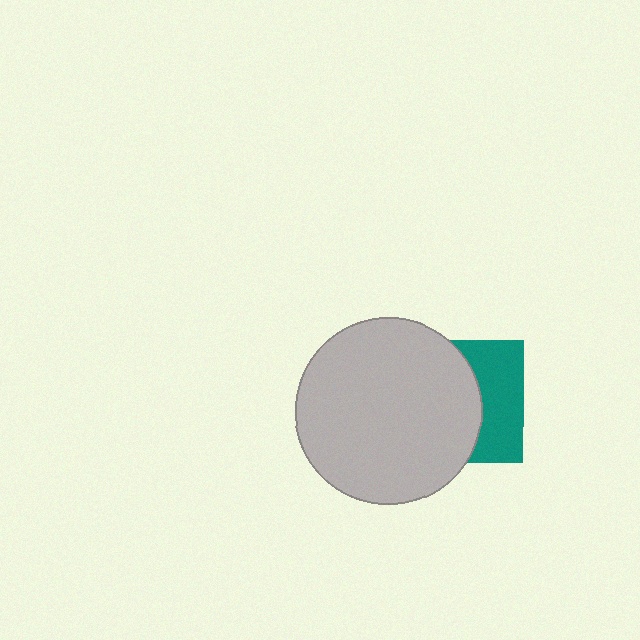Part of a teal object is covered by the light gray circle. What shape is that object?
It is a square.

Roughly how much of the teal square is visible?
A small part of it is visible (roughly 40%).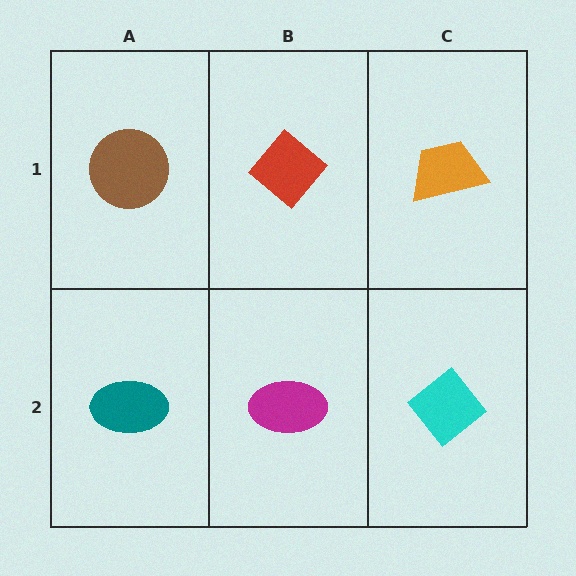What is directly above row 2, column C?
An orange trapezoid.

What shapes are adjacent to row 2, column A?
A brown circle (row 1, column A), a magenta ellipse (row 2, column B).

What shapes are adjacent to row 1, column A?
A teal ellipse (row 2, column A), a red diamond (row 1, column B).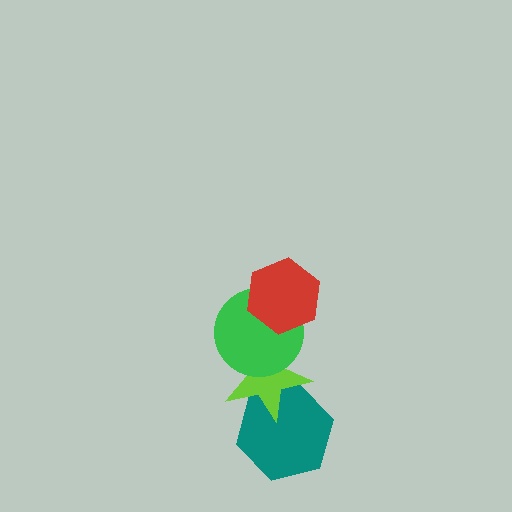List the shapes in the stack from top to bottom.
From top to bottom: the red hexagon, the green circle, the lime star, the teal hexagon.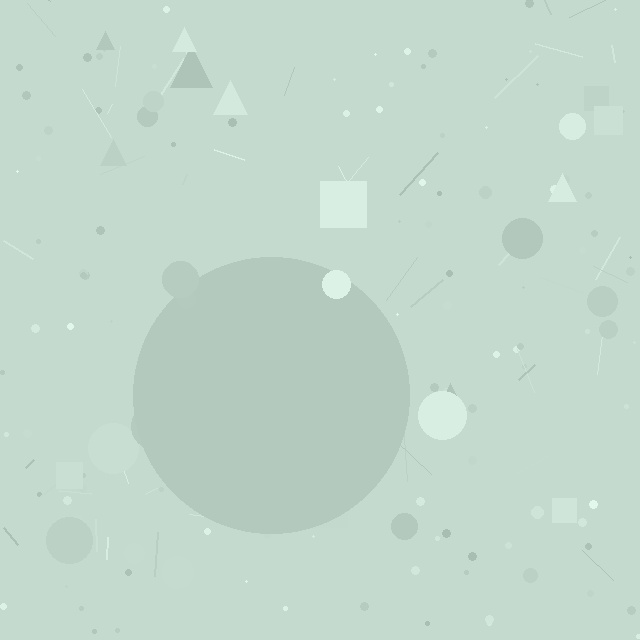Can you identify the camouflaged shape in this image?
The camouflaged shape is a circle.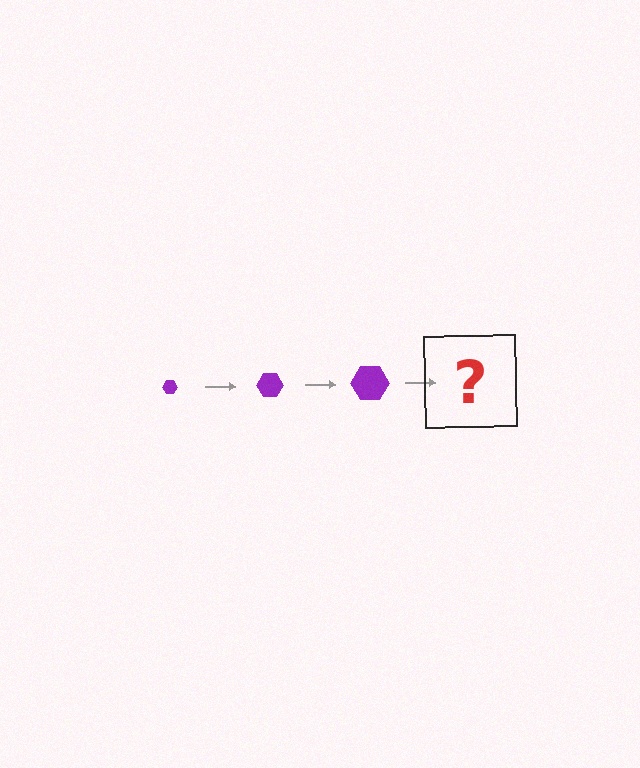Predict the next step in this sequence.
The next step is a purple hexagon, larger than the previous one.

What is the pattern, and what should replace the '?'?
The pattern is that the hexagon gets progressively larger each step. The '?' should be a purple hexagon, larger than the previous one.